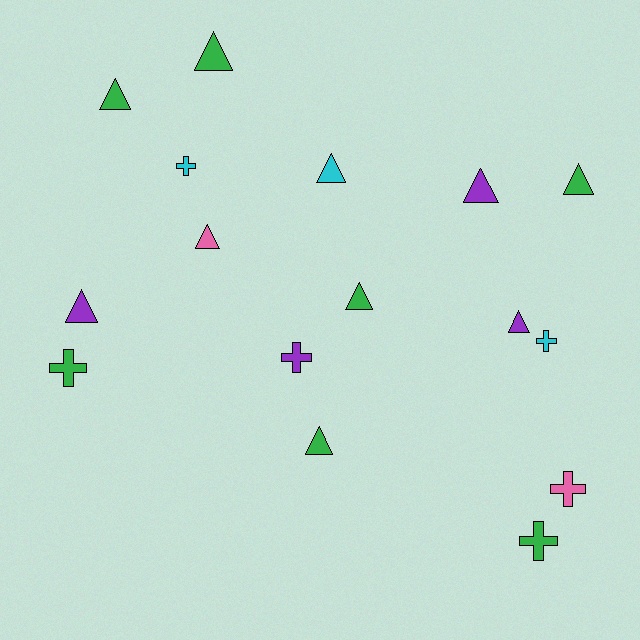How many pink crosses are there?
There is 1 pink cross.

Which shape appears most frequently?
Triangle, with 10 objects.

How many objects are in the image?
There are 16 objects.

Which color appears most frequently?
Green, with 7 objects.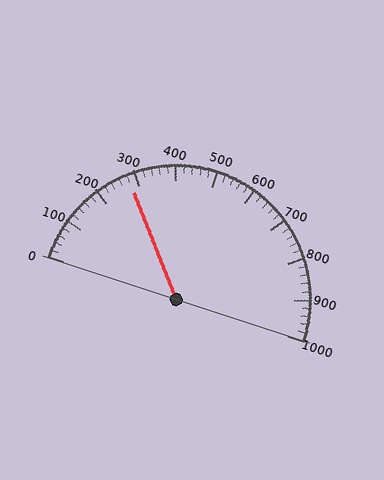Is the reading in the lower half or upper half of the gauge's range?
The reading is in the lower half of the range (0 to 1000).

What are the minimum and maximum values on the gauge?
The gauge ranges from 0 to 1000.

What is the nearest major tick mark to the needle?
The nearest major tick mark is 300.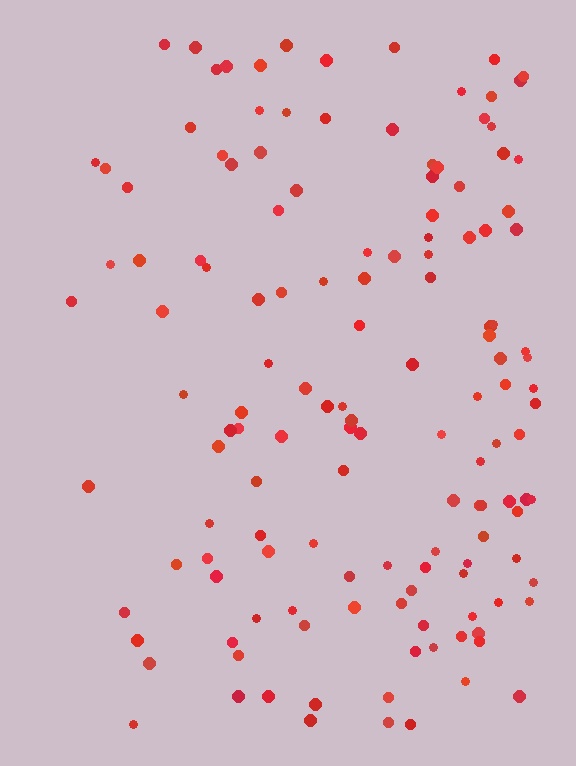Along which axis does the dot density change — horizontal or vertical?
Horizontal.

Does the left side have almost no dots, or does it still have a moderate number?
Still a moderate number, just noticeably fewer than the right.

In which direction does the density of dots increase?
From left to right, with the right side densest.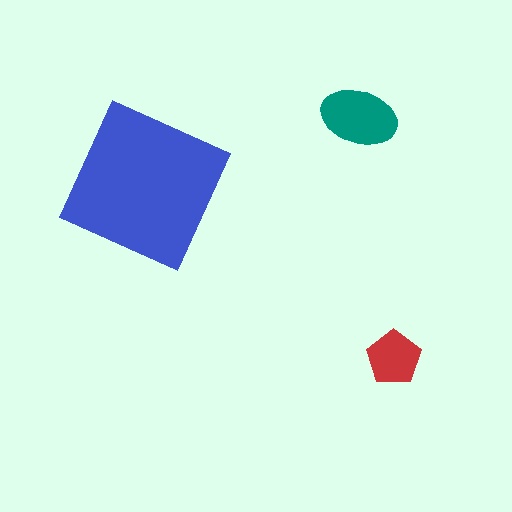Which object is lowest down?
The red pentagon is bottommost.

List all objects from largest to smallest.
The blue square, the teal ellipse, the red pentagon.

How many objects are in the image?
There are 3 objects in the image.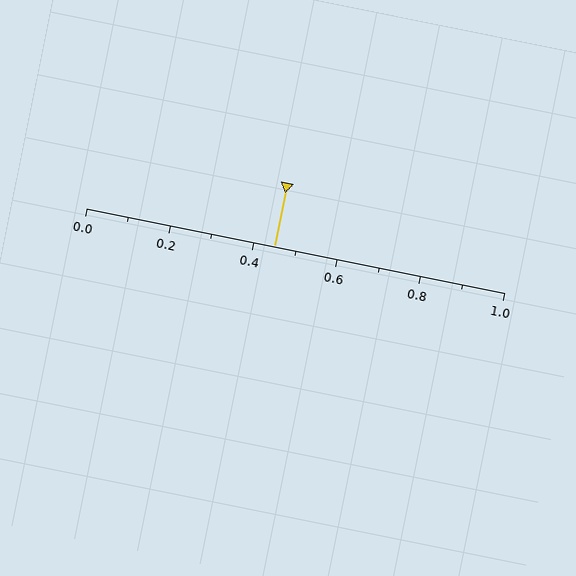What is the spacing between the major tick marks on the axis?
The major ticks are spaced 0.2 apart.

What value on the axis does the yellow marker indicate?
The marker indicates approximately 0.45.